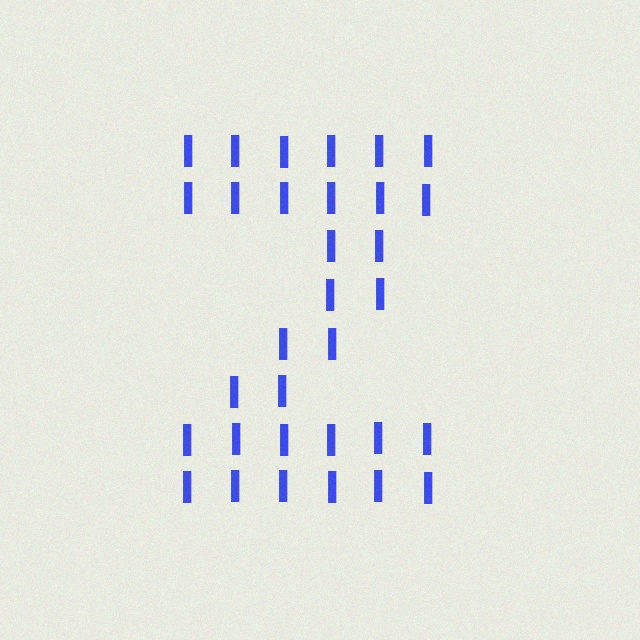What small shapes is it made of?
It is made of small letter I's.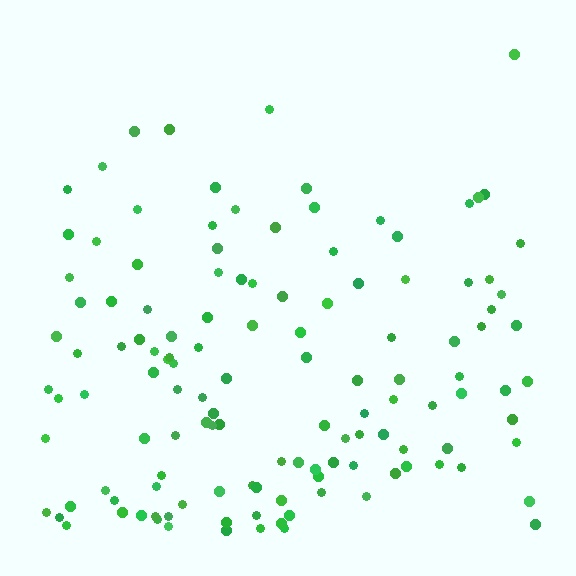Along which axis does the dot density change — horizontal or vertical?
Vertical.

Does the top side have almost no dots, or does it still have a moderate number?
Still a moderate number, just noticeably fewer than the bottom.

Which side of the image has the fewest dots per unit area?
The top.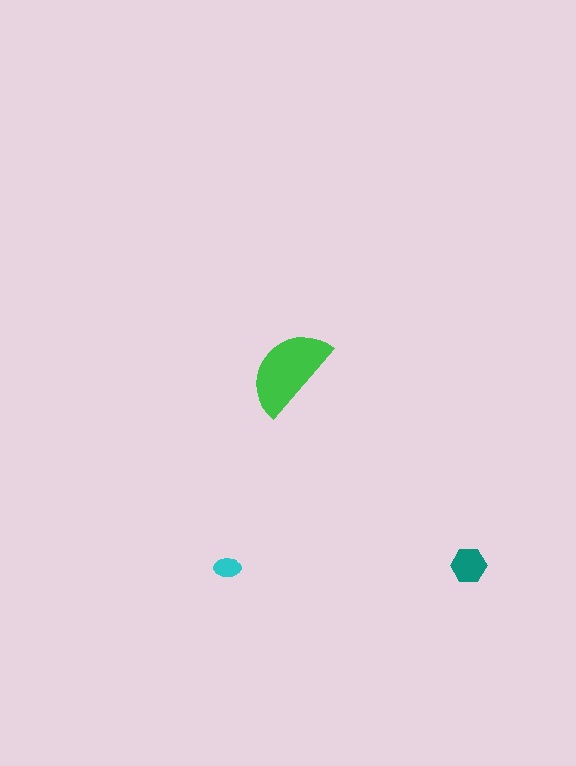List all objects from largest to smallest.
The green semicircle, the teal hexagon, the cyan ellipse.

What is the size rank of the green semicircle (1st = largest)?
1st.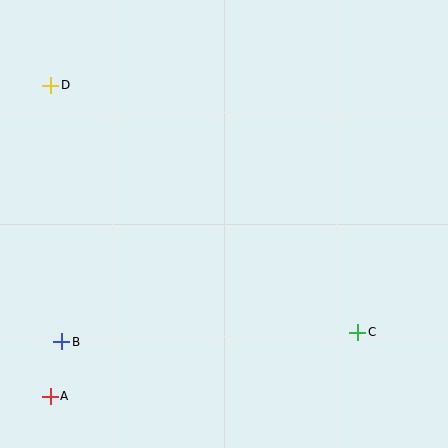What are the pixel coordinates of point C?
Point C is at (358, 332).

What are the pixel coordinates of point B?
Point B is at (62, 342).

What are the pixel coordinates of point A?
Point A is at (50, 396).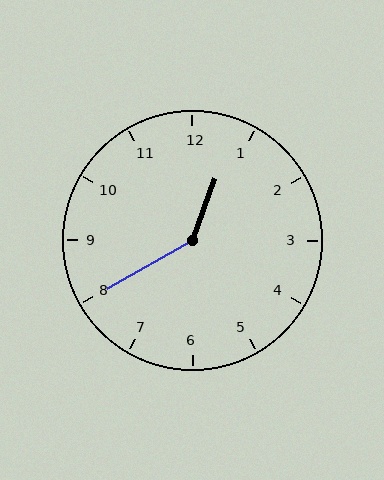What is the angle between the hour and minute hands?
Approximately 140 degrees.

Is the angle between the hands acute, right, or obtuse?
It is obtuse.